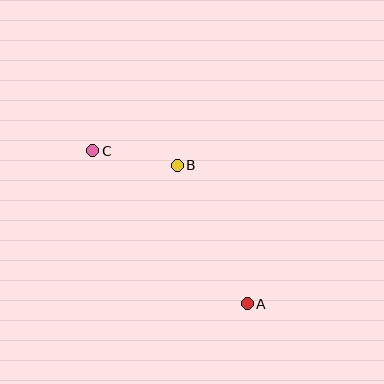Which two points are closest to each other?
Points B and C are closest to each other.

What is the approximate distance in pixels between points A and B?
The distance between A and B is approximately 155 pixels.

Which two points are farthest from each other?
Points A and C are farthest from each other.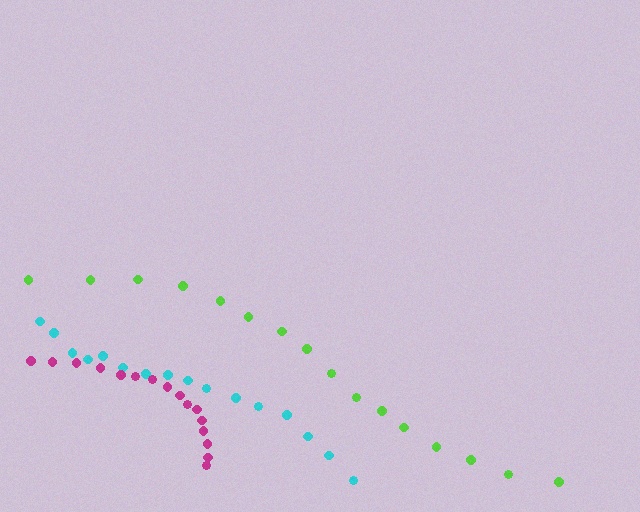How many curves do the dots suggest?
There are 3 distinct paths.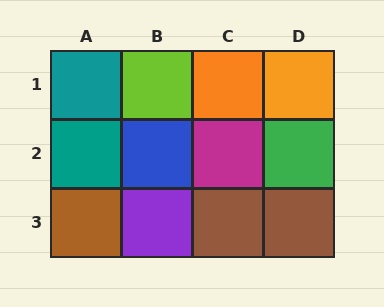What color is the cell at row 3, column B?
Purple.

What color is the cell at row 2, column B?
Blue.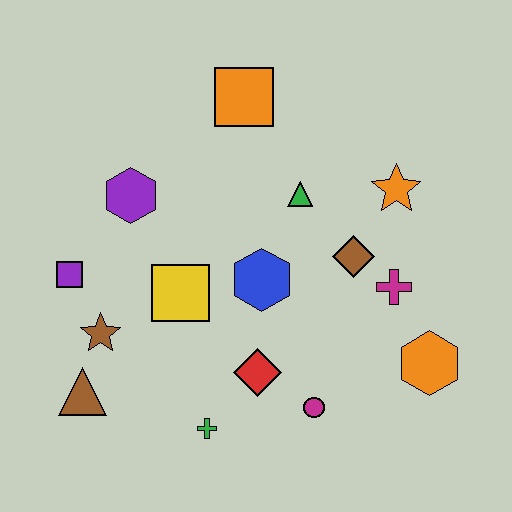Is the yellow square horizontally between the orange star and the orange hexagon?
No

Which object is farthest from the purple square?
The orange hexagon is farthest from the purple square.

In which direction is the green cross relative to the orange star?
The green cross is below the orange star.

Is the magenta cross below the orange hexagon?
No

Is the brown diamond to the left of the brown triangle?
No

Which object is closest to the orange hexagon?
The magenta cross is closest to the orange hexagon.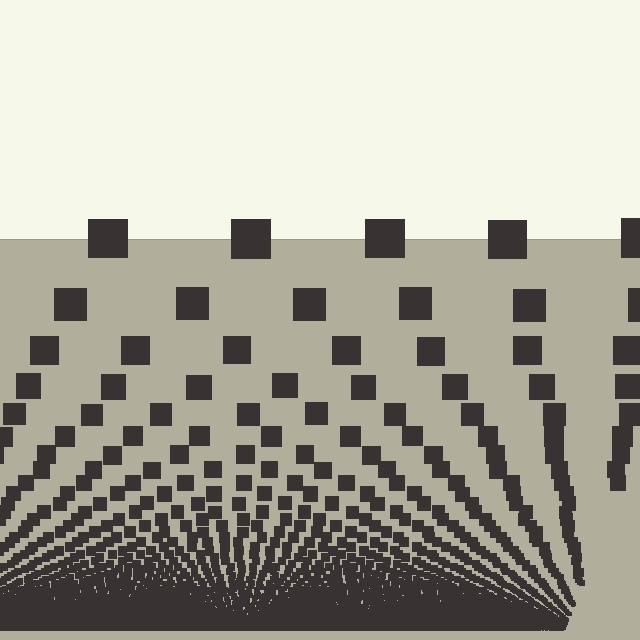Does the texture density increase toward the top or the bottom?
Density increases toward the bottom.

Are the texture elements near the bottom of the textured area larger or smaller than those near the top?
Smaller. The gradient is inverted — elements near the bottom are smaller and denser.